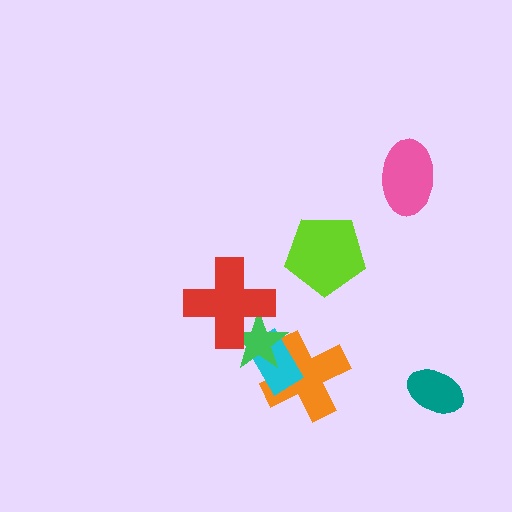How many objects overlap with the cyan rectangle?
2 objects overlap with the cyan rectangle.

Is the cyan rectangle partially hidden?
Yes, it is partially covered by another shape.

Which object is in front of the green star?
The red cross is in front of the green star.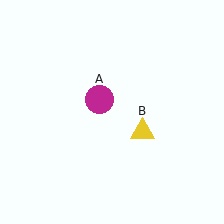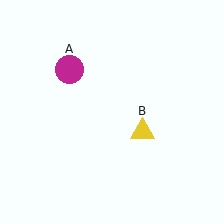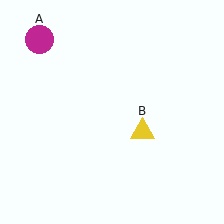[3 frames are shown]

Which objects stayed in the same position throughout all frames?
Yellow triangle (object B) remained stationary.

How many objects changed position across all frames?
1 object changed position: magenta circle (object A).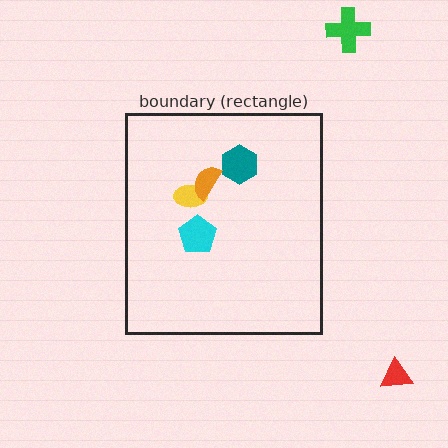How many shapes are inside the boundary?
4 inside, 2 outside.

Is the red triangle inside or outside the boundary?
Outside.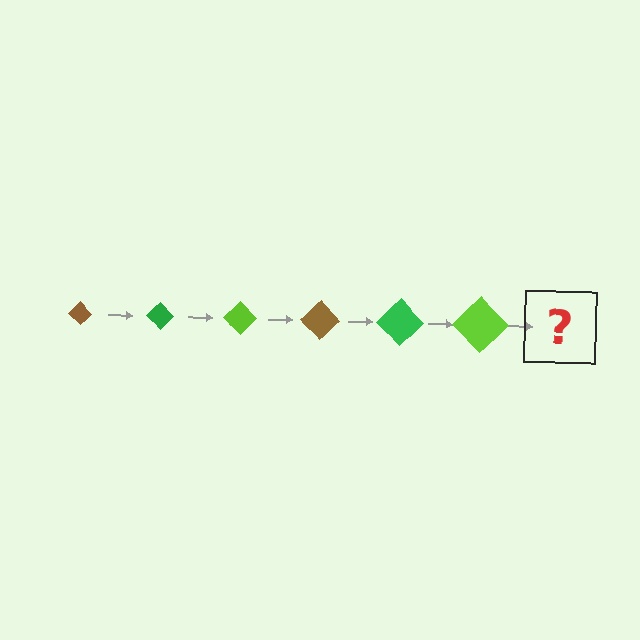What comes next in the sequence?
The next element should be a brown diamond, larger than the previous one.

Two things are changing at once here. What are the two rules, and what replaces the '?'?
The two rules are that the diamond grows larger each step and the color cycles through brown, green, and lime. The '?' should be a brown diamond, larger than the previous one.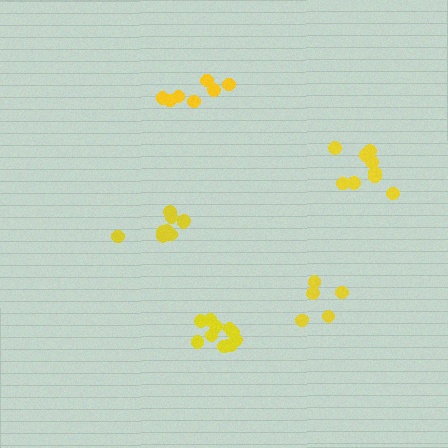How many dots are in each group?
Group 1: 5 dots, Group 2: 9 dots, Group 3: 9 dots, Group 4: 7 dots, Group 5: 11 dots (41 total).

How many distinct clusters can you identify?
There are 5 distinct clusters.